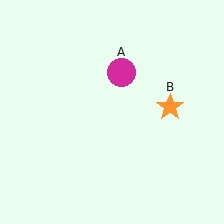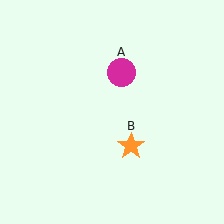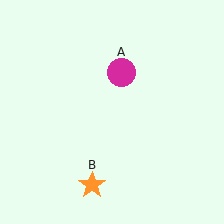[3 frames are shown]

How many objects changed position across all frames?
1 object changed position: orange star (object B).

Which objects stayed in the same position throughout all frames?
Magenta circle (object A) remained stationary.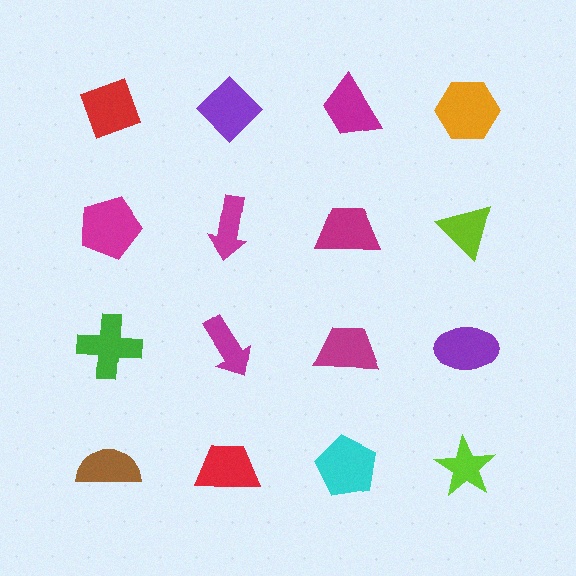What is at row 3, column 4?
A purple ellipse.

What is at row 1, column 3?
A magenta trapezoid.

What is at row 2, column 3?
A magenta trapezoid.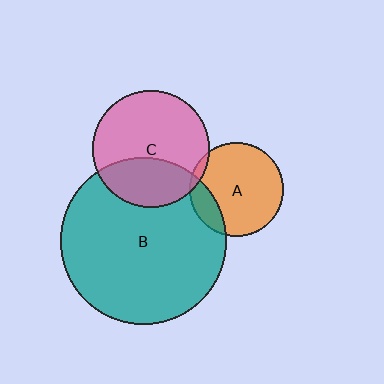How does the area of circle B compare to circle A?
Approximately 3.1 times.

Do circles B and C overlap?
Yes.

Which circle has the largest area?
Circle B (teal).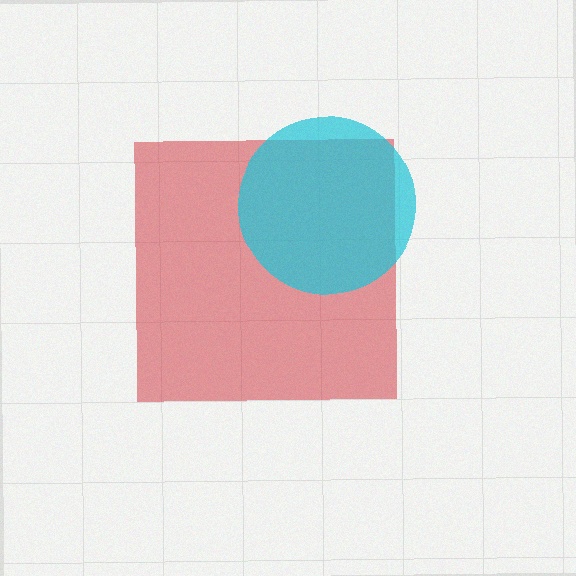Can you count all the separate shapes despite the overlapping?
Yes, there are 2 separate shapes.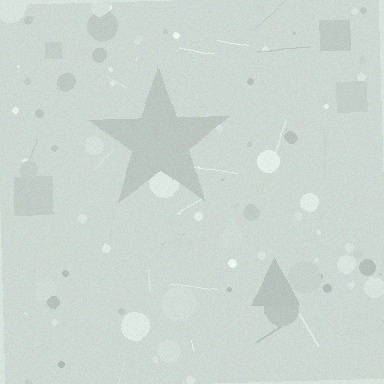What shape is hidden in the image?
A star is hidden in the image.